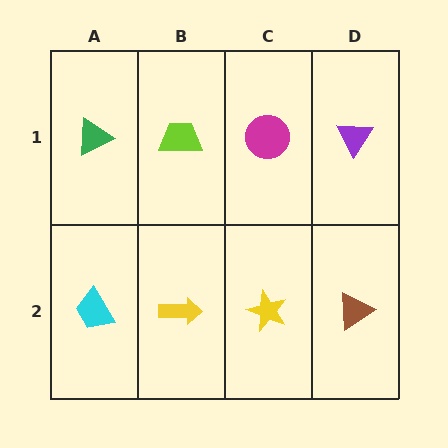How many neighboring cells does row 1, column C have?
3.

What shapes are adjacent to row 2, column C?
A magenta circle (row 1, column C), a yellow arrow (row 2, column B), a brown triangle (row 2, column D).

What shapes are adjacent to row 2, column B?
A lime trapezoid (row 1, column B), a cyan trapezoid (row 2, column A), a yellow star (row 2, column C).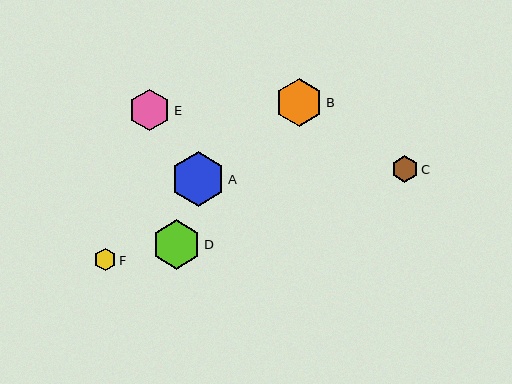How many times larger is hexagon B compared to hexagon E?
Hexagon B is approximately 1.2 times the size of hexagon E.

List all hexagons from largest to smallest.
From largest to smallest: A, D, B, E, C, F.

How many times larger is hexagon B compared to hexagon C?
Hexagon B is approximately 1.8 times the size of hexagon C.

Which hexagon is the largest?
Hexagon A is the largest with a size of approximately 55 pixels.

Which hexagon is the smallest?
Hexagon F is the smallest with a size of approximately 23 pixels.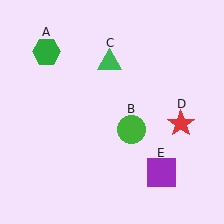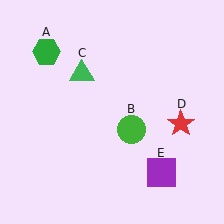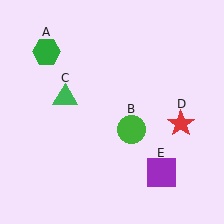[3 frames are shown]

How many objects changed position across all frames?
1 object changed position: green triangle (object C).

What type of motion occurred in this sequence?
The green triangle (object C) rotated counterclockwise around the center of the scene.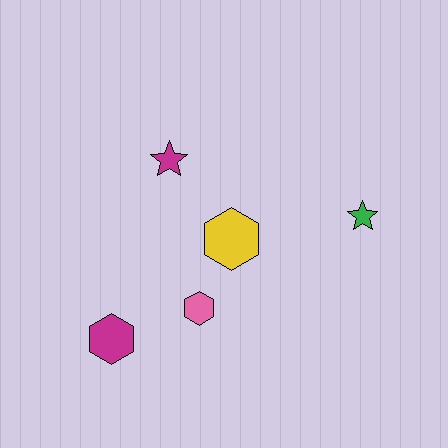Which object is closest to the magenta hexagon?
The pink hexagon is closest to the magenta hexagon.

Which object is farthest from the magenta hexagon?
The green star is farthest from the magenta hexagon.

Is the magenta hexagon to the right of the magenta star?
No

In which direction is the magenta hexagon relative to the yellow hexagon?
The magenta hexagon is to the left of the yellow hexagon.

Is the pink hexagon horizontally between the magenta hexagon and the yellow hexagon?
Yes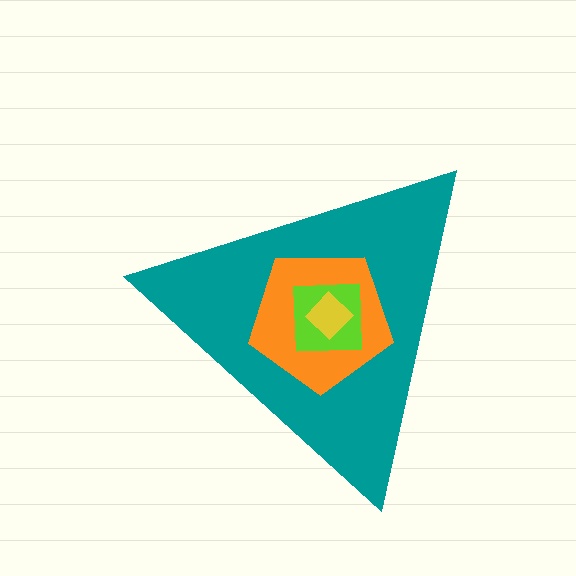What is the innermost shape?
The yellow diamond.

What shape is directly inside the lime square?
The yellow diamond.